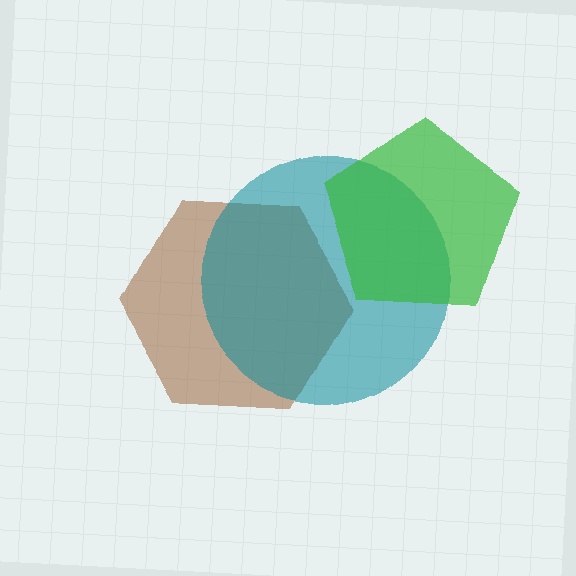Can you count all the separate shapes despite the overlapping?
Yes, there are 3 separate shapes.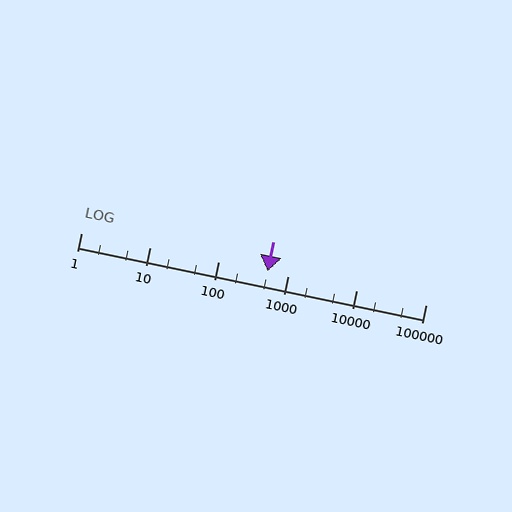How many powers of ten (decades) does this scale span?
The scale spans 5 decades, from 1 to 100000.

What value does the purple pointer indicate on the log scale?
The pointer indicates approximately 500.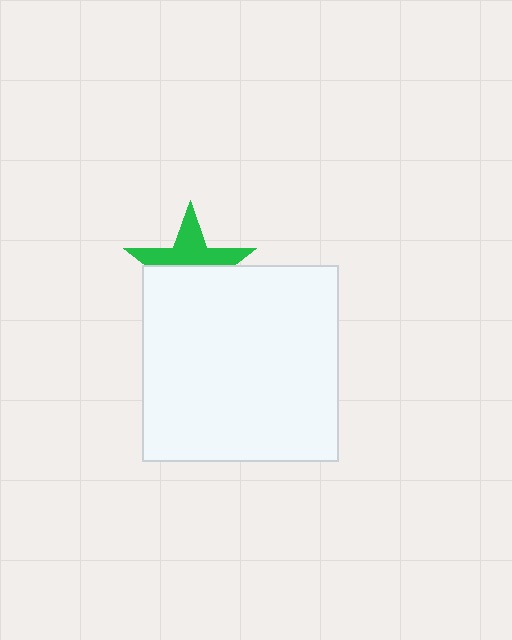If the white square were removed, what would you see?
You would see the complete green star.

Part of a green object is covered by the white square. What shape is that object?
It is a star.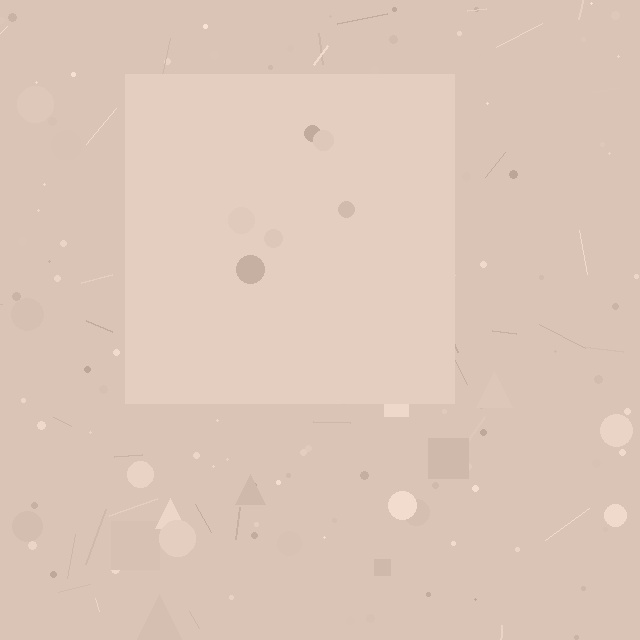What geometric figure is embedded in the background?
A square is embedded in the background.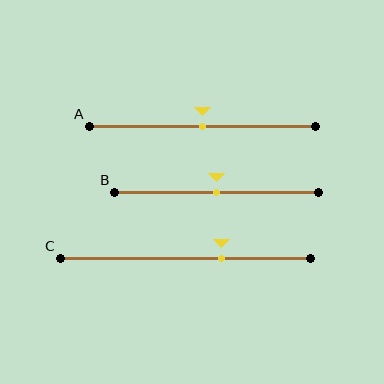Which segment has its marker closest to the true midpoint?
Segment A has its marker closest to the true midpoint.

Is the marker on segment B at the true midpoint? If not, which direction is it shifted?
Yes, the marker on segment B is at the true midpoint.